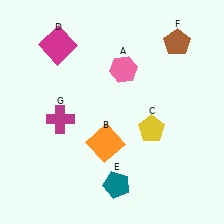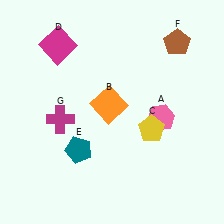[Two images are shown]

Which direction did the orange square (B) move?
The orange square (B) moved up.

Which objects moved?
The objects that moved are: the pink hexagon (A), the orange square (B), the teal pentagon (E).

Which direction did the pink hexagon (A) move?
The pink hexagon (A) moved down.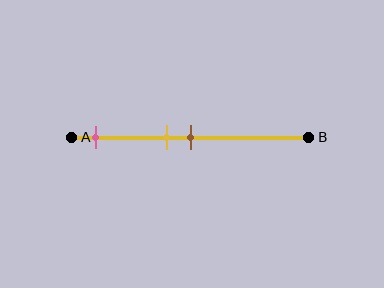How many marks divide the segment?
There are 3 marks dividing the segment.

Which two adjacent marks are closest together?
The yellow and brown marks are the closest adjacent pair.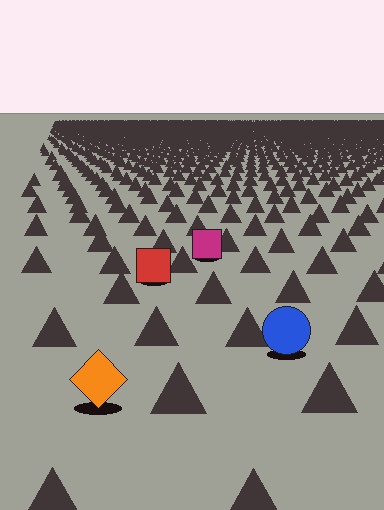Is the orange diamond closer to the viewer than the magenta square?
Yes. The orange diamond is closer — you can tell from the texture gradient: the ground texture is coarser near it.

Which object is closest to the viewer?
The orange diamond is closest. The texture marks near it are larger and more spread out.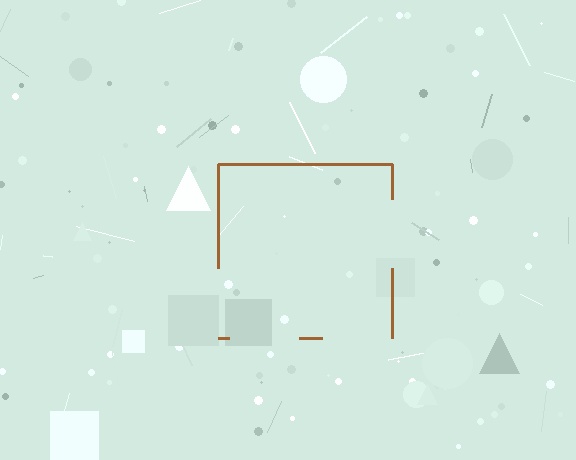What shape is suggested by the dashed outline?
The dashed outline suggests a square.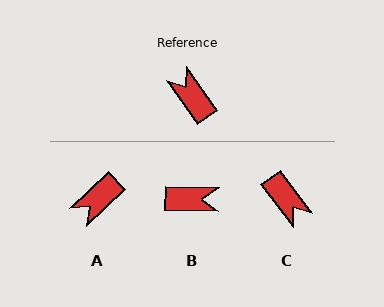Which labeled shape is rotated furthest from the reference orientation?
C, about 178 degrees away.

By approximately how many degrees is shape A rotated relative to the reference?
Approximately 98 degrees counter-clockwise.